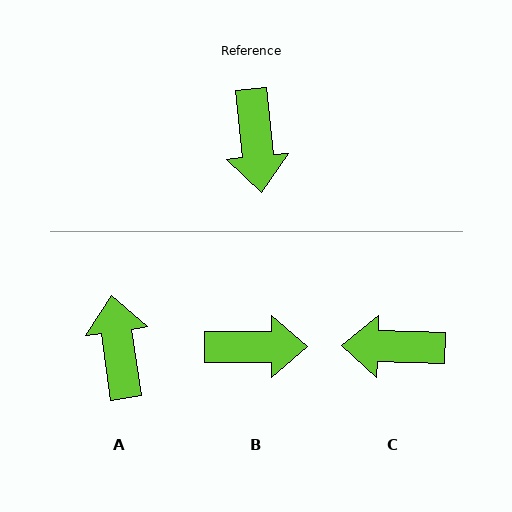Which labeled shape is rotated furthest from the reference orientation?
A, about 178 degrees away.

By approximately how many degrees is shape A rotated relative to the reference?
Approximately 178 degrees clockwise.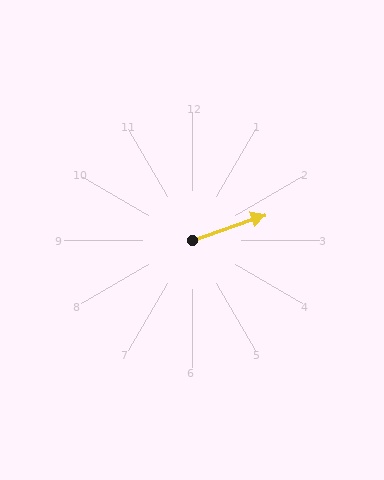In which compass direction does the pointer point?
East.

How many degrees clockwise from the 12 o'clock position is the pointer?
Approximately 71 degrees.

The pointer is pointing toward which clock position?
Roughly 2 o'clock.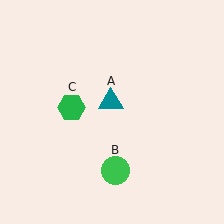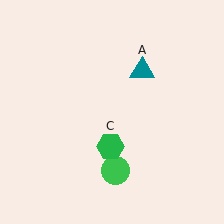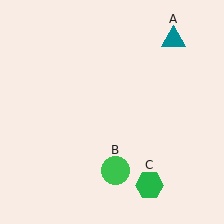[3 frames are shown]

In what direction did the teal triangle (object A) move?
The teal triangle (object A) moved up and to the right.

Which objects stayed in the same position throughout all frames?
Green circle (object B) remained stationary.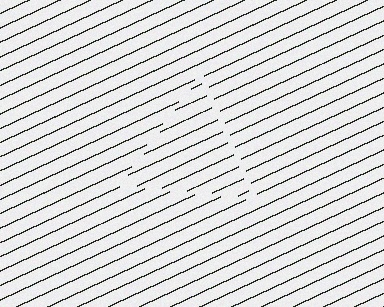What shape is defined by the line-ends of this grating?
An illusory triangle. The interior of the shape contains the same grating, shifted by half a period — the contour is defined by the phase discontinuity where line-ends from the inner and outer gratings abut.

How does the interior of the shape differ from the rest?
The interior of the shape contains the same grating, shifted by half a period — the contour is defined by the phase discontinuity where line-ends from the inner and outer gratings abut.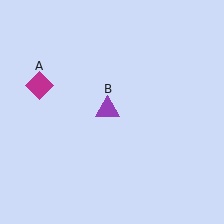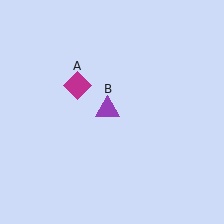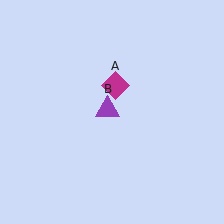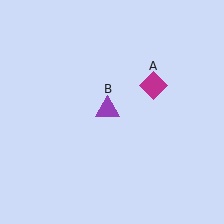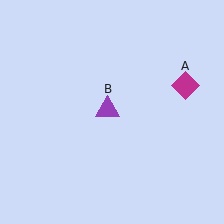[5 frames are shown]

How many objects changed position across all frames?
1 object changed position: magenta diamond (object A).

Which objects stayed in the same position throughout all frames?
Purple triangle (object B) remained stationary.